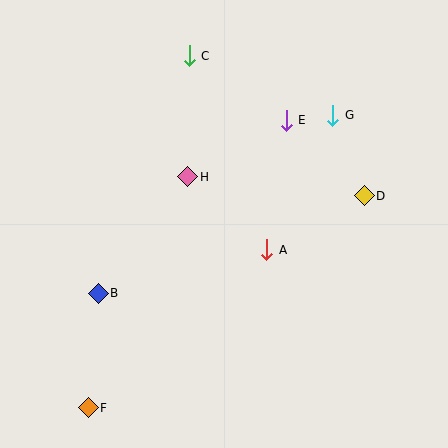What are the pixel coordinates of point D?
Point D is at (364, 196).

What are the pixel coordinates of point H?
Point H is at (188, 177).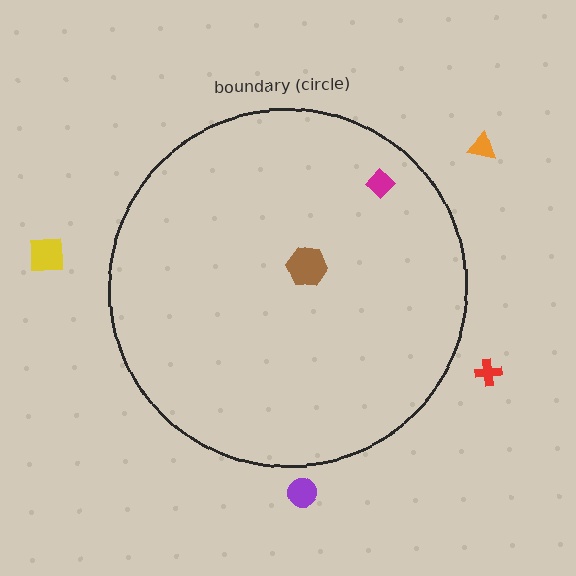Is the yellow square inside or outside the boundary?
Outside.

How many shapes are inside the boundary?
2 inside, 4 outside.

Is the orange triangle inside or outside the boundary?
Outside.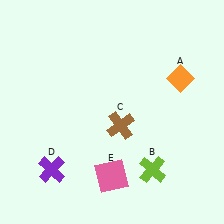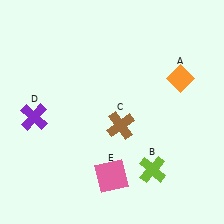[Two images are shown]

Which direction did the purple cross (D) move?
The purple cross (D) moved up.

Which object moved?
The purple cross (D) moved up.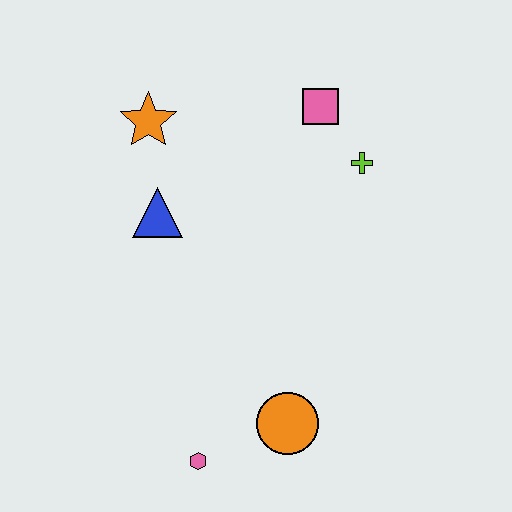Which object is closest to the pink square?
The lime cross is closest to the pink square.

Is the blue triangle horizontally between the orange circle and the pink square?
No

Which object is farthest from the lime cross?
The pink hexagon is farthest from the lime cross.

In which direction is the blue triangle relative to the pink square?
The blue triangle is to the left of the pink square.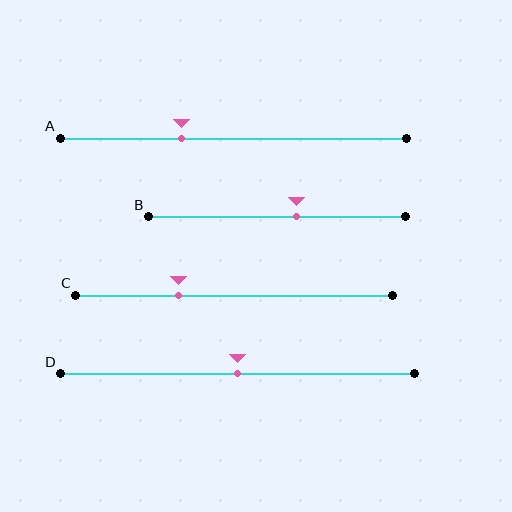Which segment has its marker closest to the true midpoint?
Segment D has its marker closest to the true midpoint.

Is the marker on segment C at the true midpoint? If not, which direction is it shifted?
No, the marker on segment C is shifted to the left by about 18% of the segment length.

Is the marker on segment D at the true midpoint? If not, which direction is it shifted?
Yes, the marker on segment D is at the true midpoint.